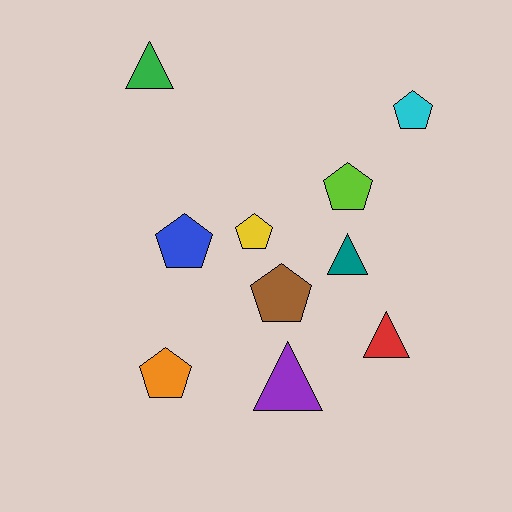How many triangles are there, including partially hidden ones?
There are 4 triangles.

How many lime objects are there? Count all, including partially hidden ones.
There is 1 lime object.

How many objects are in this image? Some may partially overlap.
There are 10 objects.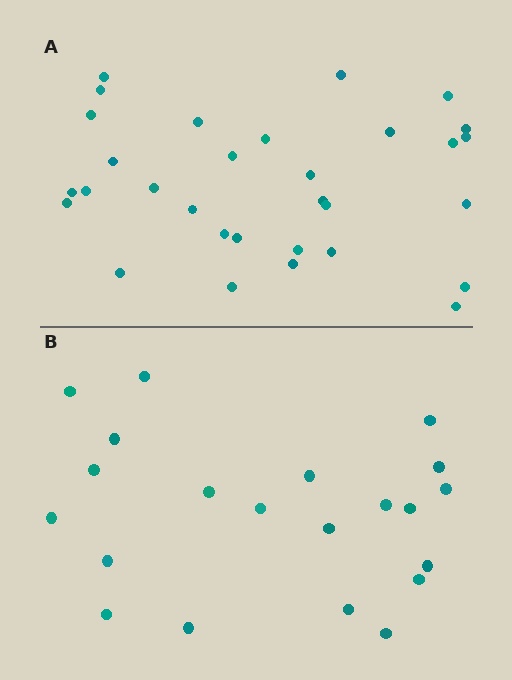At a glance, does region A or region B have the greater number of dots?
Region A (the top region) has more dots.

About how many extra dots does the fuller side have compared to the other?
Region A has roughly 10 or so more dots than region B.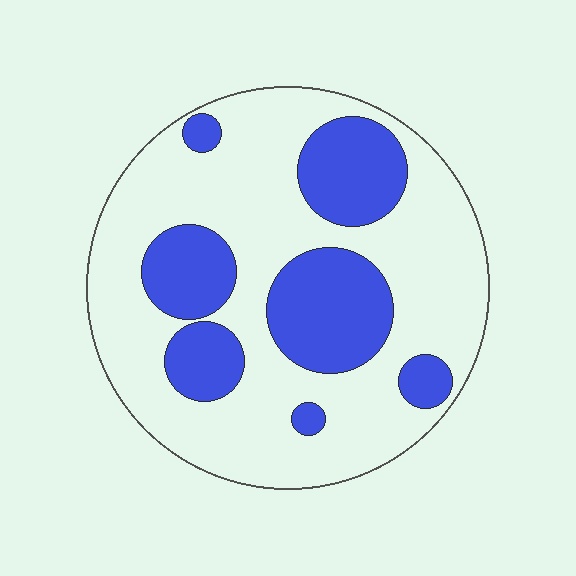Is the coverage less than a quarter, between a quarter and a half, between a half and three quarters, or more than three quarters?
Between a quarter and a half.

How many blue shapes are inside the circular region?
7.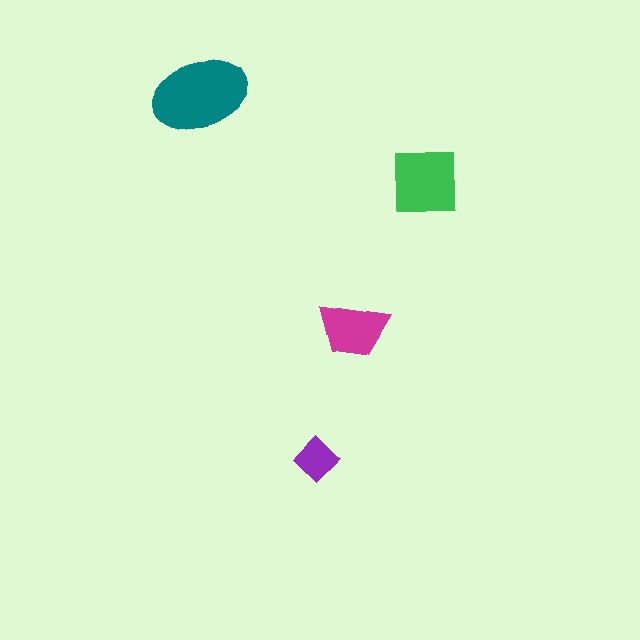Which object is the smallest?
The purple diamond.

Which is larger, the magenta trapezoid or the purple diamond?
The magenta trapezoid.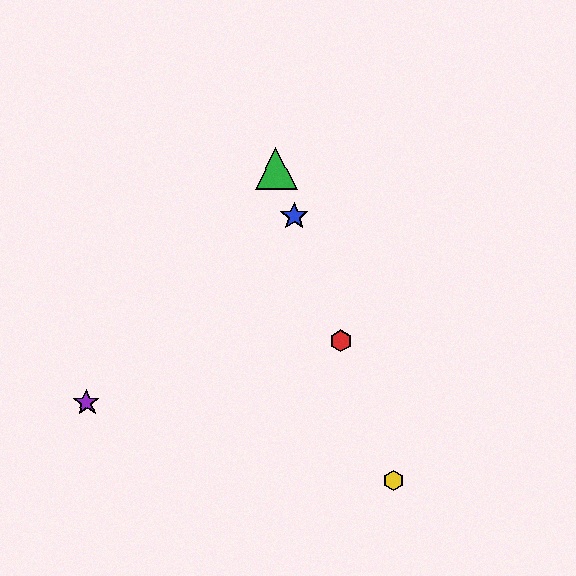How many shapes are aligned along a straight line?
4 shapes (the red hexagon, the blue star, the green triangle, the yellow hexagon) are aligned along a straight line.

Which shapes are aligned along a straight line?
The red hexagon, the blue star, the green triangle, the yellow hexagon are aligned along a straight line.